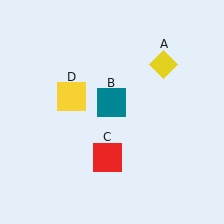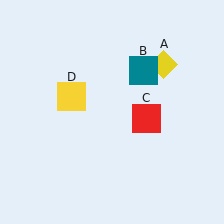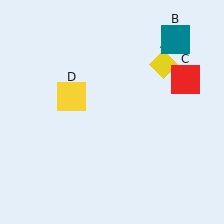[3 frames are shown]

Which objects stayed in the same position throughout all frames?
Yellow diamond (object A) and yellow square (object D) remained stationary.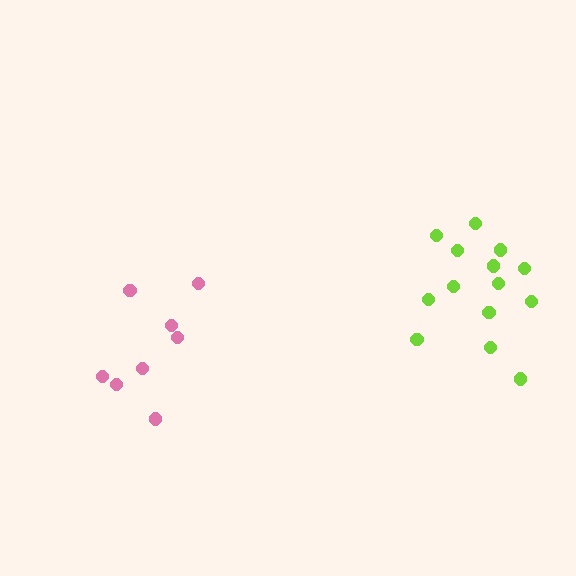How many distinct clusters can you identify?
There are 2 distinct clusters.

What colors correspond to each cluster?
The clusters are colored: pink, lime.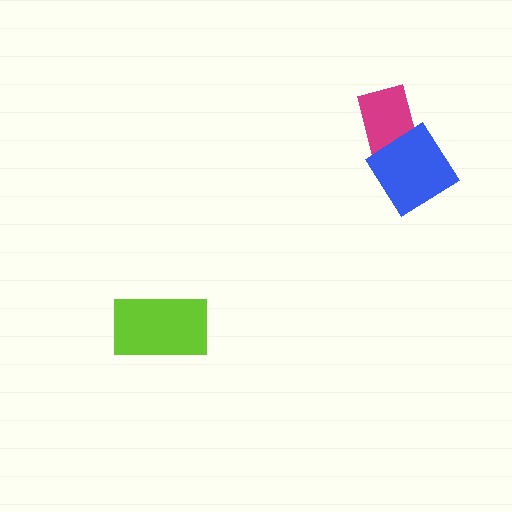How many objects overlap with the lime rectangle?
0 objects overlap with the lime rectangle.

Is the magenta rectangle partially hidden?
Yes, it is partially covered by another shape.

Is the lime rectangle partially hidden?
No, no other shape covers it.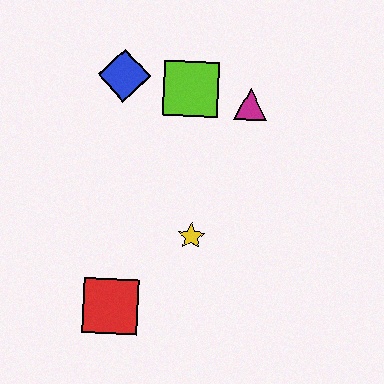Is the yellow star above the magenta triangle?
No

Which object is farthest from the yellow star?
The blue diamond is farthest from the yellow star.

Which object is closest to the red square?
The yellow star is closest to the red square.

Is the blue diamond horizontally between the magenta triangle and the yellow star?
No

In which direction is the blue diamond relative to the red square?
The blue diamond is above the red square.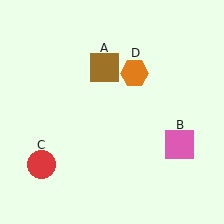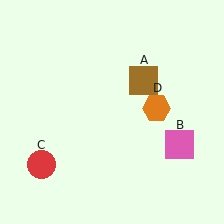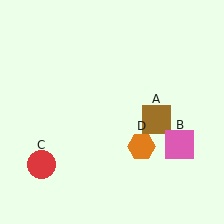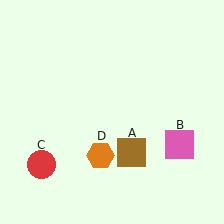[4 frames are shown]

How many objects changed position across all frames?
2 objects changed position: brown square (object A), orange hexagon (object D).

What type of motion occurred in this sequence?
The brown square (object A), orange hexagon (object D) rotated clockwise around the center of the scene.